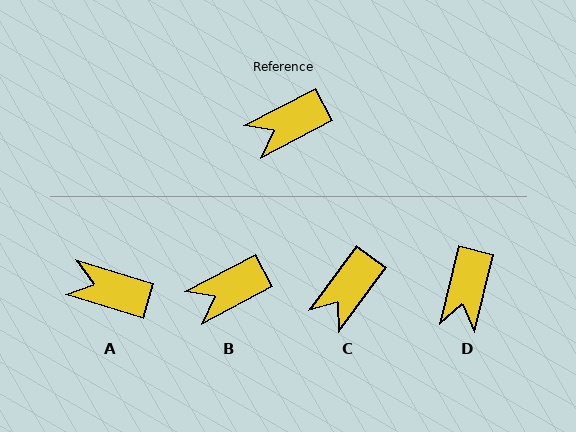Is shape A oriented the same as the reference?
No, it is off by about 44 degrees.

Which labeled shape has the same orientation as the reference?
B.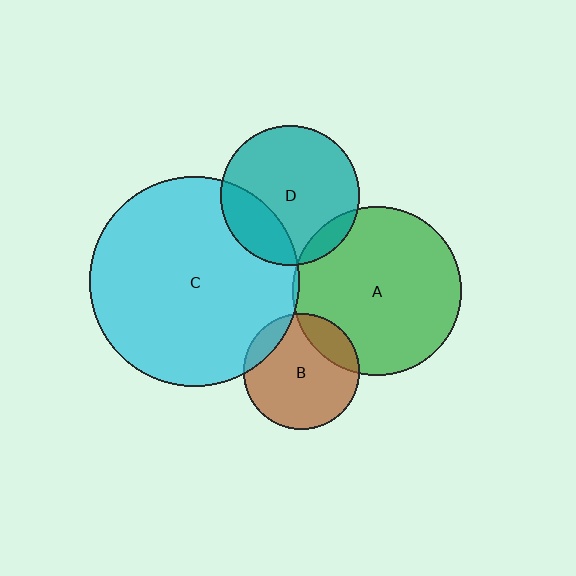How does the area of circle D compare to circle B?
Approximately 1.4 times.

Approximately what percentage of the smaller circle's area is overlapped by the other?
Approximately 20%.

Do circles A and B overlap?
Yes.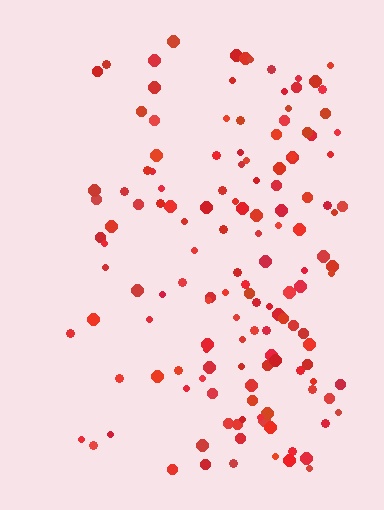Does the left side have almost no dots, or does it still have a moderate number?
Still a moderate number, just noticeably fewer than the right.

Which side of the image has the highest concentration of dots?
The right.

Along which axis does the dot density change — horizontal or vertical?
Horizontal.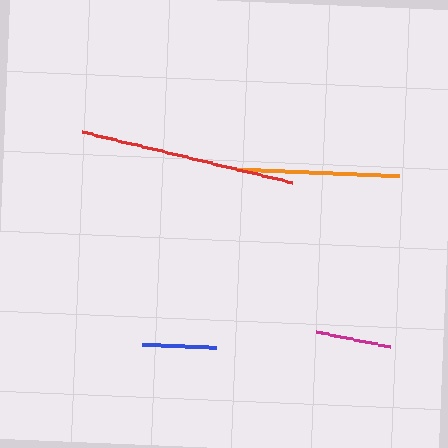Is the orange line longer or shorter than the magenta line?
The orange line is longer than the magenta line.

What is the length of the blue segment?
The blue segment is approximately 74 pixels long.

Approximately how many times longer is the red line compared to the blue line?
The red line is approximately 2.9 times the length of the blue line.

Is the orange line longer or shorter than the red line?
The red line is longer than the orange line.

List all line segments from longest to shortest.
From longest to shortest: red, orange, magenta, blue.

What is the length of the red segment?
The red segment is approximately 216 pixels long.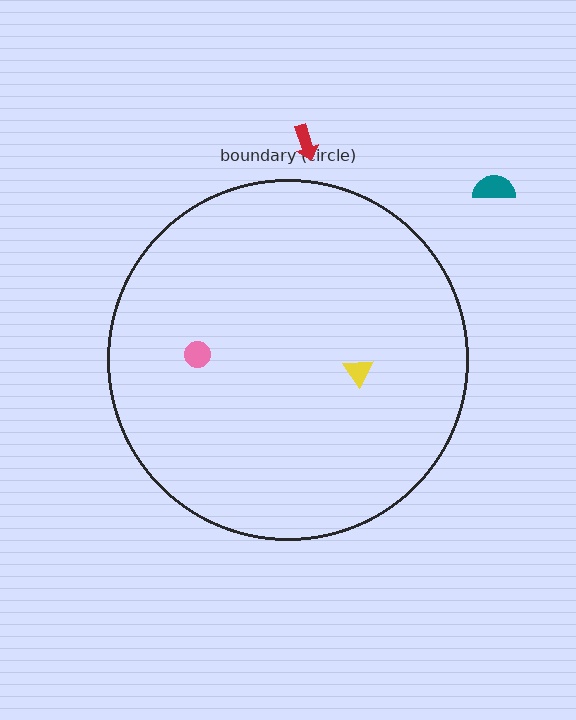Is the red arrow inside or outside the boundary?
Outside.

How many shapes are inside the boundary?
2 inside, 2 outside.